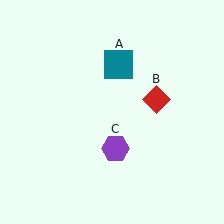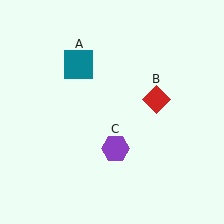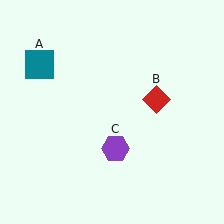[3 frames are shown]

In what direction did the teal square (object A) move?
The teal square (object A) moved left.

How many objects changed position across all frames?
1 object changed position: teal square (object A).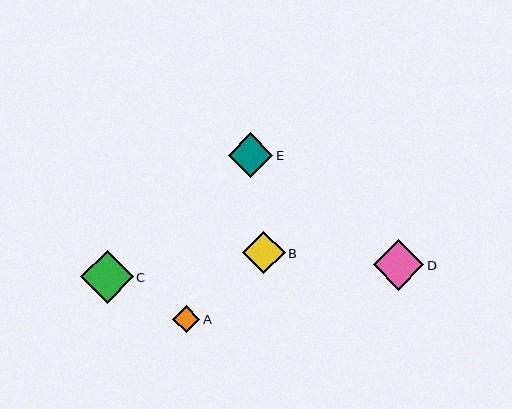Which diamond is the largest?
Diamond C is the largest with a size of approximately 52 pixels.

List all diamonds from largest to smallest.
From largest to smallest: C, D, E, B, A.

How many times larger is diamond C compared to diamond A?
Diamond C is approximately 1.9 times the size of diamond A.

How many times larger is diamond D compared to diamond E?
Diamond D is approximately 1.1 times the size of diamond E.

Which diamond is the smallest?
Diamond A is the smallest with a size of approximately 27 pixels.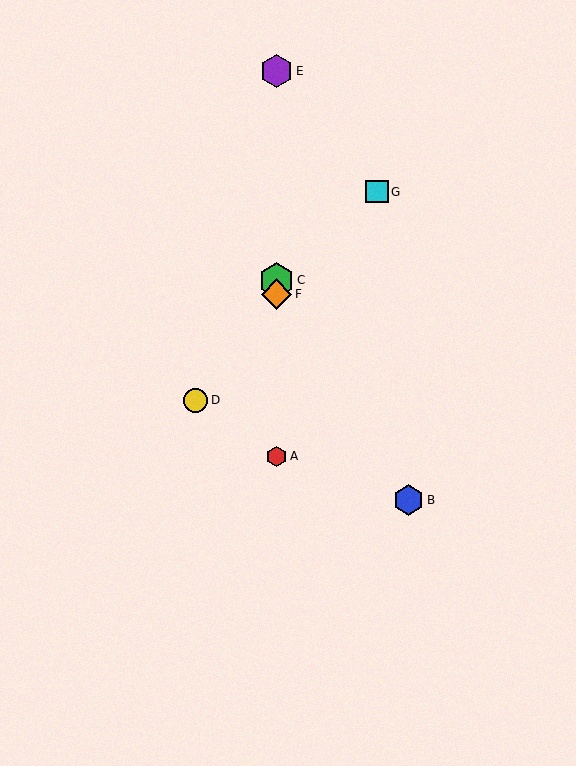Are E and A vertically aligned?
Yes, both are at x≈277.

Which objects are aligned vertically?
Objects A, C, E, F are aligned vertically.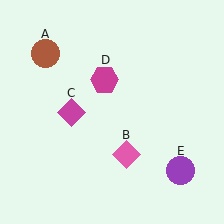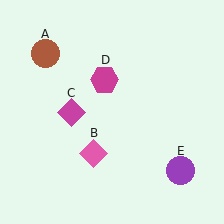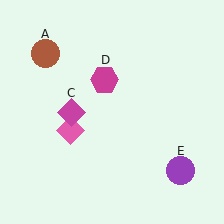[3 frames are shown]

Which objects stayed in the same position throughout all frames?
Brown circle (object A) and magenta diamond (object C) and magenta hexagon (object D) and purple circle (object E) remained stationary.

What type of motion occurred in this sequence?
The pink diamond (object B) rotated clockwise around the center of the scene.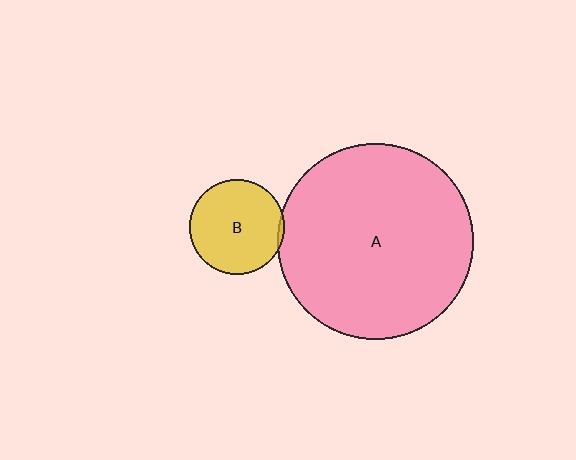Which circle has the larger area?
Circle A (pink).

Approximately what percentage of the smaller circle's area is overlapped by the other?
Approximately 5%.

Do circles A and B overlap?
Yes.